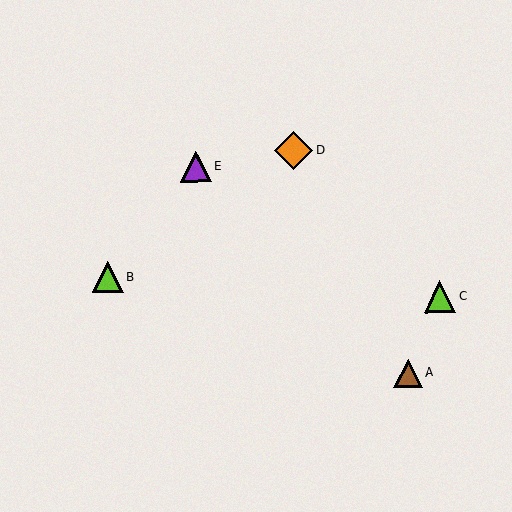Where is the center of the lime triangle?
The center of the lime triangle is at (108, 278).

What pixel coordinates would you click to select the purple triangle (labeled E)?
Click at (196, 166) to select the purple triangle E.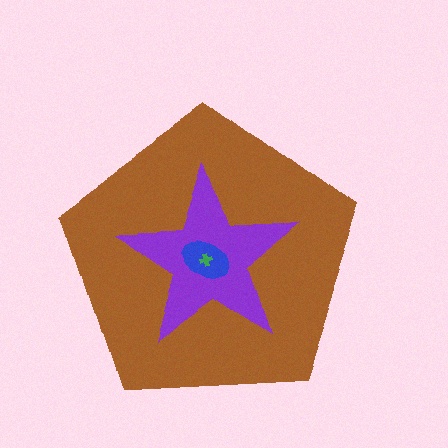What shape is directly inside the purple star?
The blue ellipse.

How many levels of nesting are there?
4.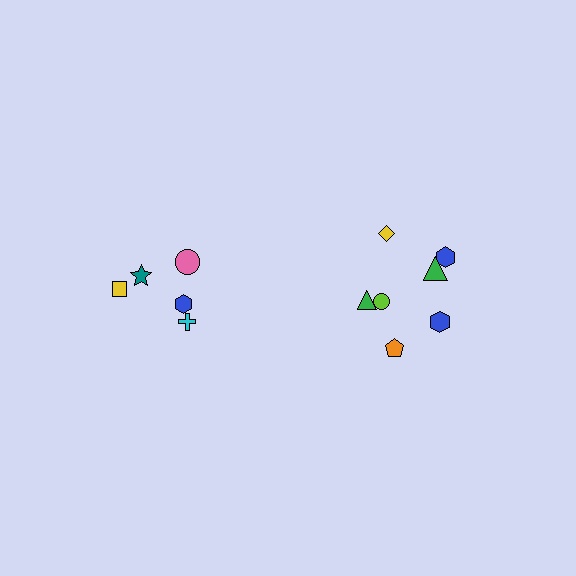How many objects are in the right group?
There are 7 objects.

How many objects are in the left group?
There are 5 objects.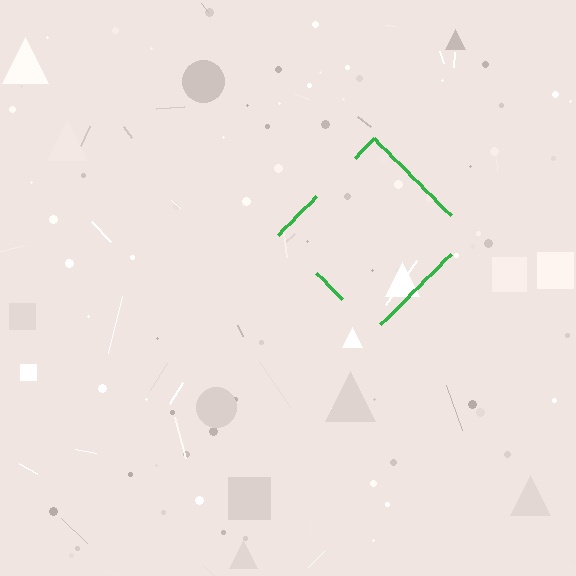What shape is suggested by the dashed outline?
The dashed outline suggests a diamond.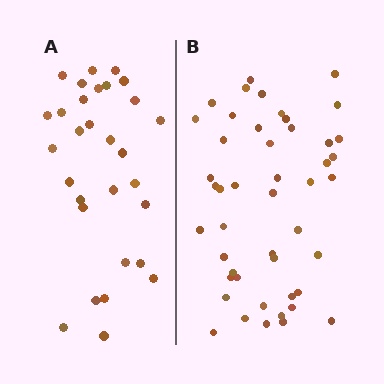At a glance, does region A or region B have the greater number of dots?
Region B (the right region) has more dots.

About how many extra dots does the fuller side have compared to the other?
Region B has approximately 15 more dots than region A.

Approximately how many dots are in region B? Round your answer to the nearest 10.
About 50 dots. (The exact count is 47, which rounds to 50.)